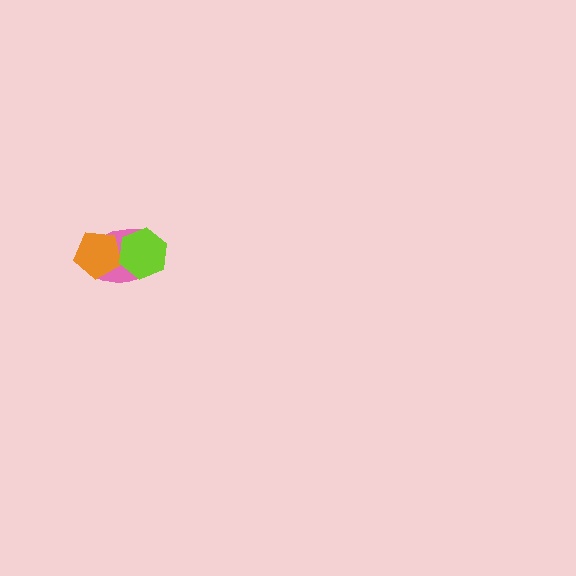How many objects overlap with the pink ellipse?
2 objects overlap with the pink ellipse.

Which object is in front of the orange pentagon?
The lime hexagon is in front of the orange pentagon.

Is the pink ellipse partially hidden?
Yes, it is partially covered by another shape.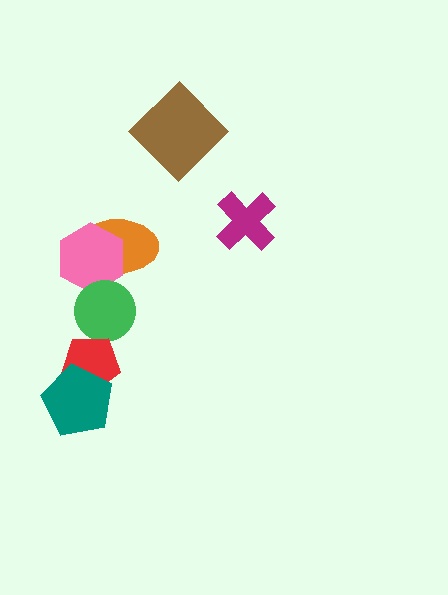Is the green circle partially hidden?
Yes, it is partially covered by another shape.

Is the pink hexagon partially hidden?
Yes, it is partially covered by another shape.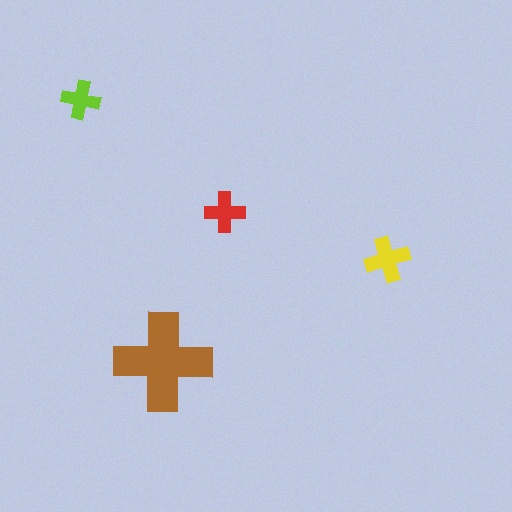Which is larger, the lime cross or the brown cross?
The brown one.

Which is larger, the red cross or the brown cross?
The brown one.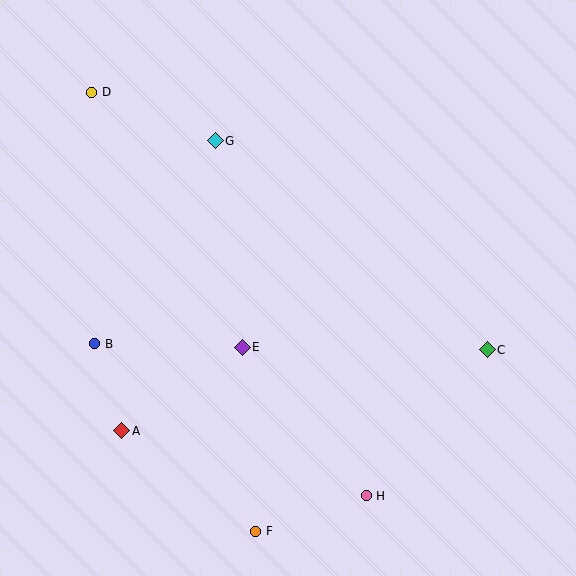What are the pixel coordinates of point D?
Point D is at (92, 92).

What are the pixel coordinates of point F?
Point F is at (256, 531).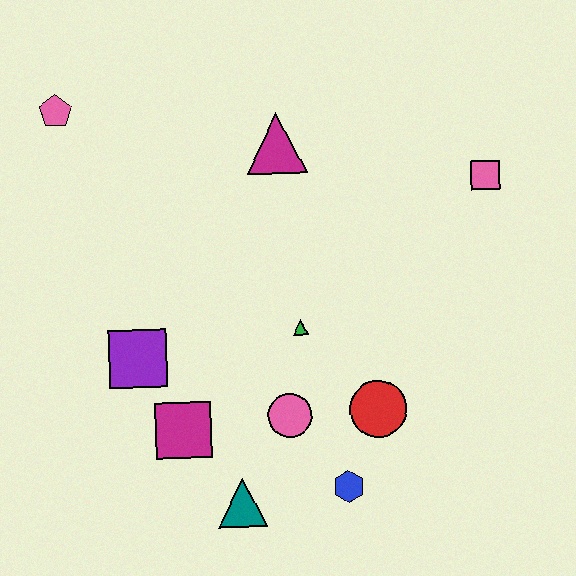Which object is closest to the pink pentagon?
The magenta triangle is closest to the pink pentagon.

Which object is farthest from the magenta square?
The pink square is farthest from the magenta square.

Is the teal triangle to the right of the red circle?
No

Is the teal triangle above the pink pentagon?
No